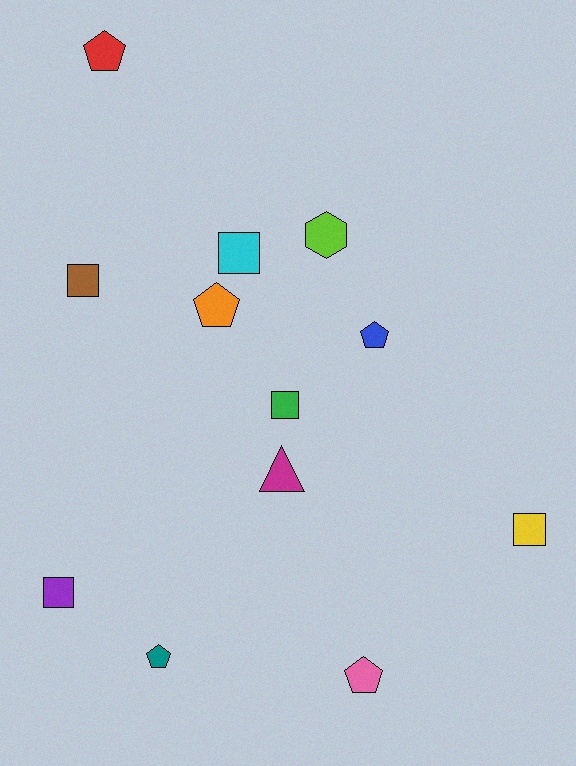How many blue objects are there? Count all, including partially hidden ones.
There is 1 blue object.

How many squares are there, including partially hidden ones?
There are 5 squares.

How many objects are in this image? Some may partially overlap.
There are 12 objects.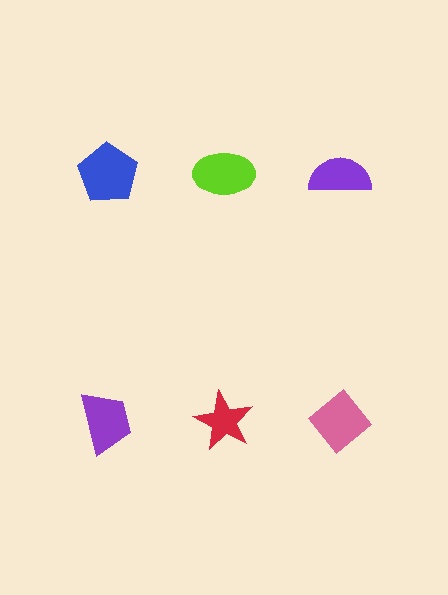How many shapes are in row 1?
3 shapes.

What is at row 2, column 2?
A red star.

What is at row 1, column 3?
A purple semicircle.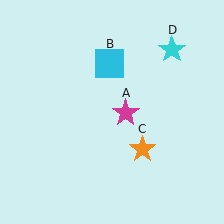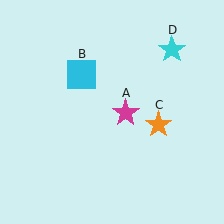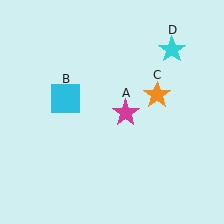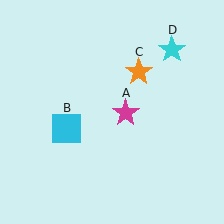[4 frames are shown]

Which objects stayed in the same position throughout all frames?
Magenta star (object A) and cyan star (object D) remained stationary.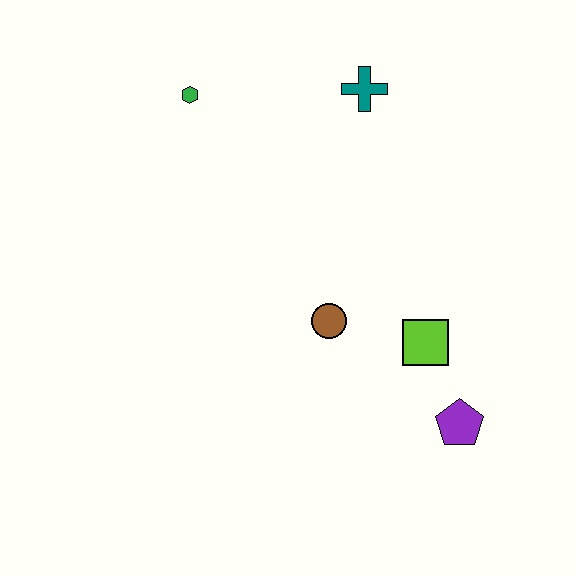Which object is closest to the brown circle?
The lime square is closest to the brown circle.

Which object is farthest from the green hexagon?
The purple pentagon is farthest from the green hexagon.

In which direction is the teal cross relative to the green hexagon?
The teal cross is to the right of the green hexagon.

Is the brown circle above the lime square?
Yes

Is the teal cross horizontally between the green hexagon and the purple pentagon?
Yes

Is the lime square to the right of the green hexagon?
Yes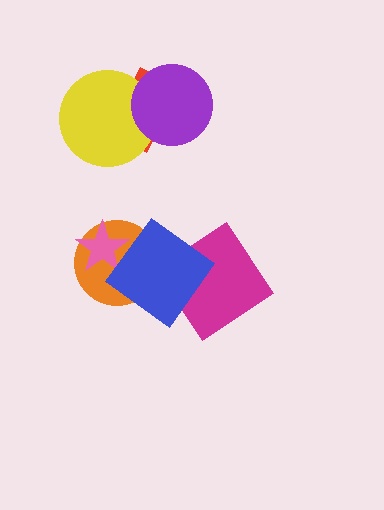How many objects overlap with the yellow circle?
2 objects overlap with the yellow circle.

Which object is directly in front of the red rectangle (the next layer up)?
The yellow circle is directly in front of the red rectangle.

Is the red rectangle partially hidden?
Yes, it is partially covered by another shape.